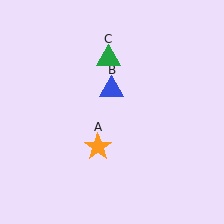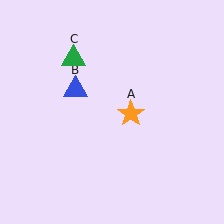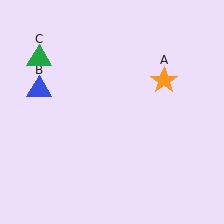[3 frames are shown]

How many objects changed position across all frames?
3 objects changed position: orange star (object A), blue triangle (object B), green triangle (object C).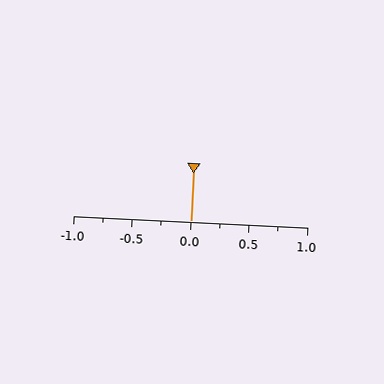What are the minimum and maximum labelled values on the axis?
The axis runs from -1.0 to 1.0.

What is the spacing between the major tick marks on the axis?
The major ticks are spaced 0.5 apart.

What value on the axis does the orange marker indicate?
The marker indicates approximately 0.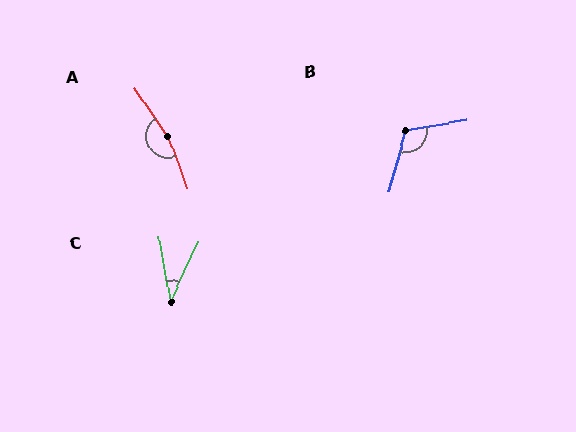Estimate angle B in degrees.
Approximately 115 degrees.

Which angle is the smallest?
C, at approximately 35 degrees.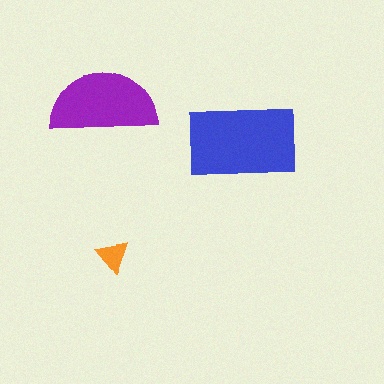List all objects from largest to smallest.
The blue rectangle, the purple semicircle, the orange triangle.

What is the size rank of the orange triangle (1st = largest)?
3rd.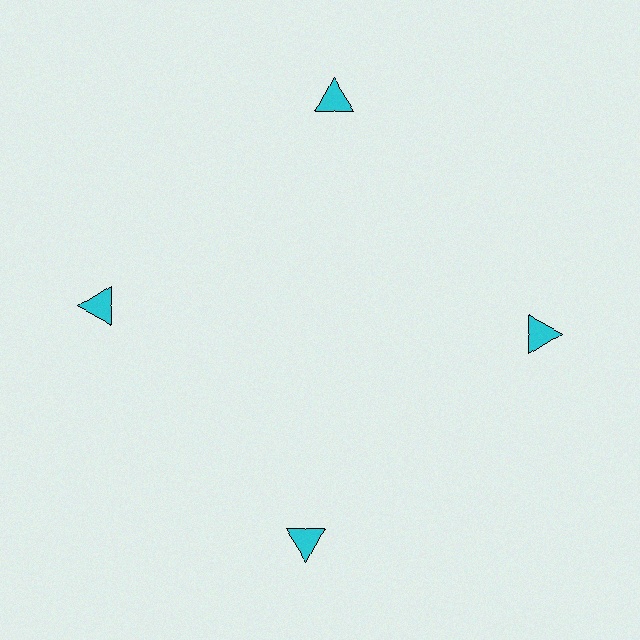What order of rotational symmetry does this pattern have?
This pattern has 4-fold rotational symmetry.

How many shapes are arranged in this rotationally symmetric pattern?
There are 4 shapes, arranged in 4 groups of 1.